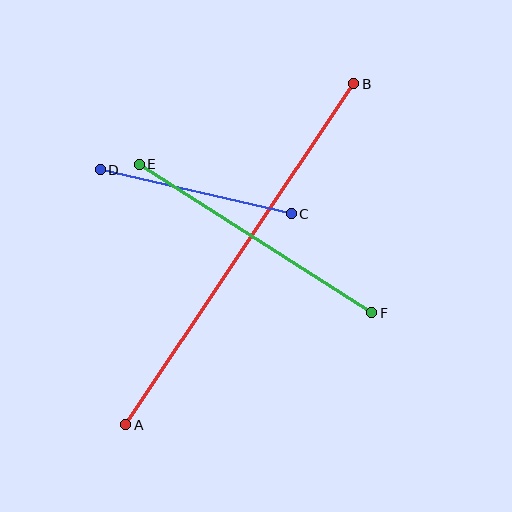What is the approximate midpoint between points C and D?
The midpoint is at approximately (196, 192) pixels.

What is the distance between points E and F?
The distance is approximately 276 pixels.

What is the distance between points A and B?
The distance is approximately 410 pixels.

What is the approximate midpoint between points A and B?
The midpoint is at approximately (240, 254) pixels.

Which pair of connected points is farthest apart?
Points A and B are farthest apart.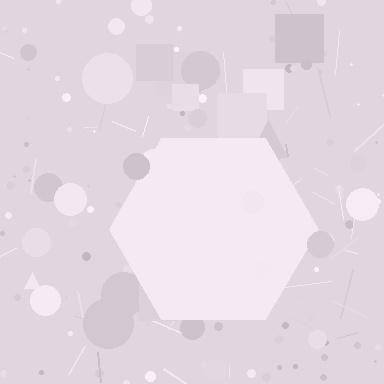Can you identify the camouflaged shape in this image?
The camouflaged shape is a hexagon.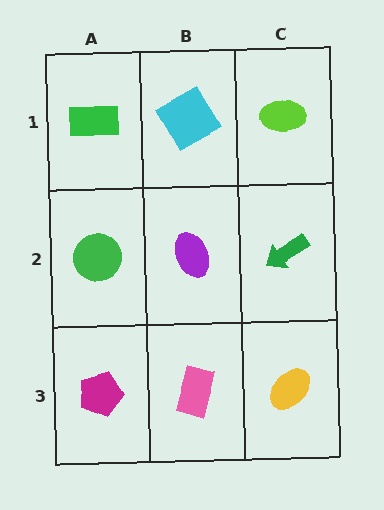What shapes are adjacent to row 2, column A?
A green rectangle (row 1, column A), a magenta pentagon (row 3, column A), a purple ellipse (row 2, column B).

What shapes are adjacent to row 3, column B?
A purple ellipse (row 2, column B), a magenta pentagon (row 3, column A), a yellow ellipse (row 3, column C).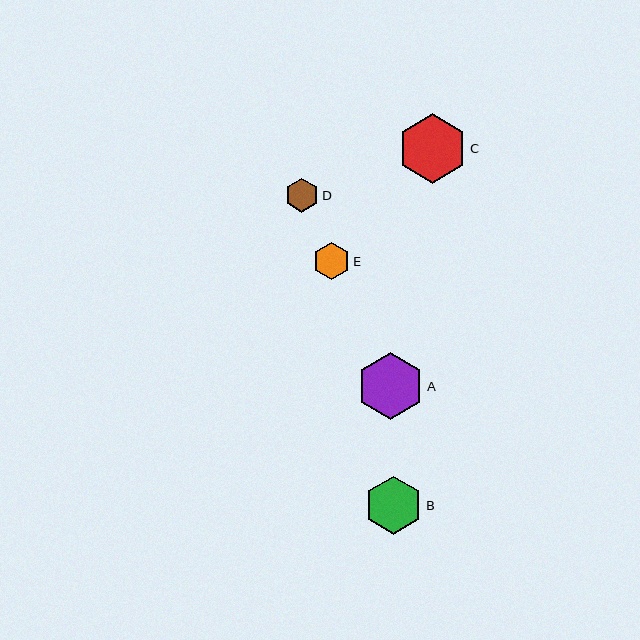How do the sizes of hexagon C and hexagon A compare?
Hexagon C and hexagon A are approximately the same size.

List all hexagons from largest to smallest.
From largest to smallest: C, A, B, E, D.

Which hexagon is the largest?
Hexagon C is the largest with a size of approximately 69 pixels.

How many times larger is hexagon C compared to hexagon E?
Hexagon C is approximately 1.9 times the size of hexagon E.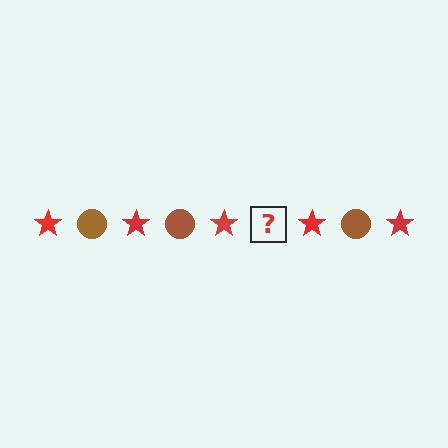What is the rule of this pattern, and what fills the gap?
The rule is that the pattern alternates between red star and brown circle. The gap should be filled with a brown circle.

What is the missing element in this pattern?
The missing element is a brown circle.